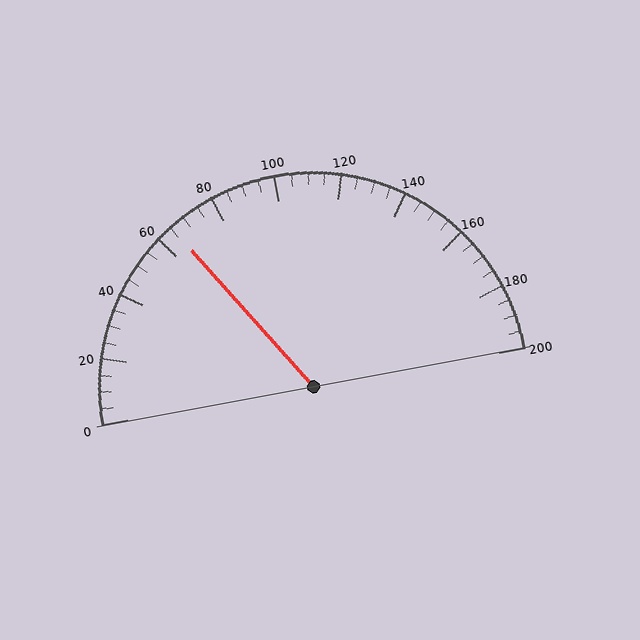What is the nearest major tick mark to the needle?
The nearest major tick mark is 60.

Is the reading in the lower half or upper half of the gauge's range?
The reading is in the lower half of the range (0 to 200).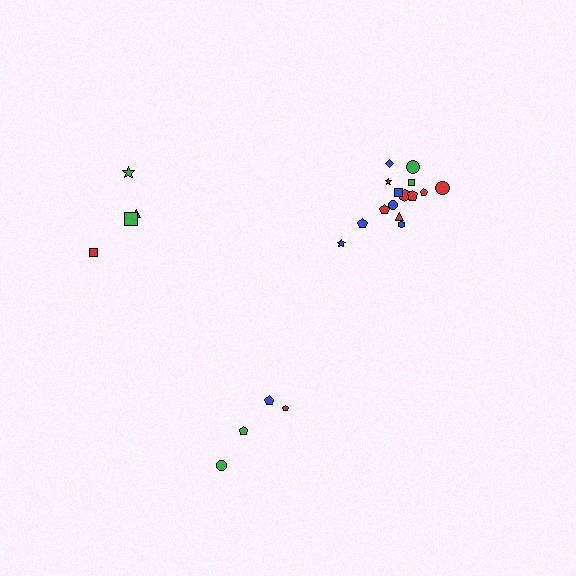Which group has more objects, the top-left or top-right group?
The top-right group.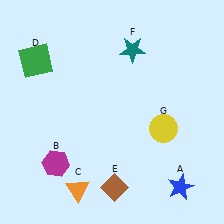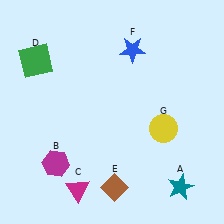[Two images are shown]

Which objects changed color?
A changed from blue to teal. C changed from orange to magenta. F changed from teal to blue.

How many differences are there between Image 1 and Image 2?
There are 3 differences between the two images.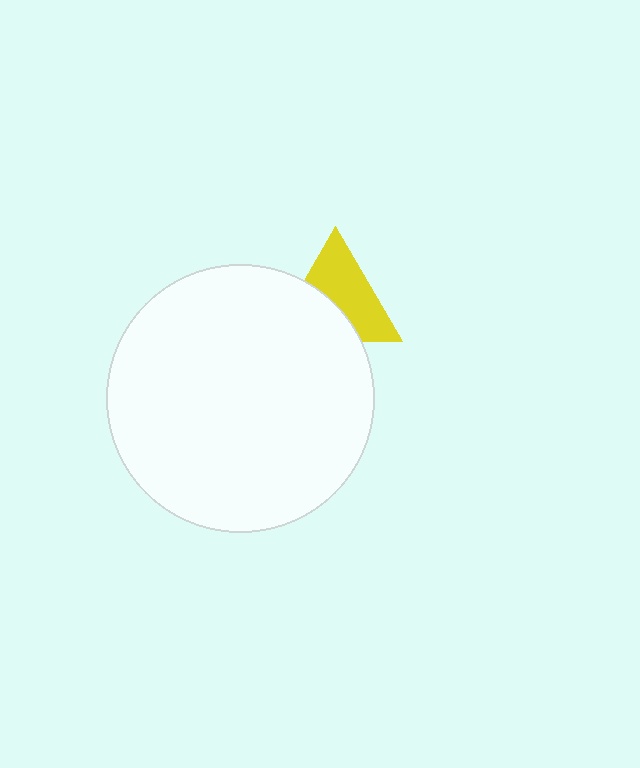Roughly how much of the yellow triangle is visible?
About half of it is visible (roughly 58%).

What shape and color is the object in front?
The object in front is a white circle.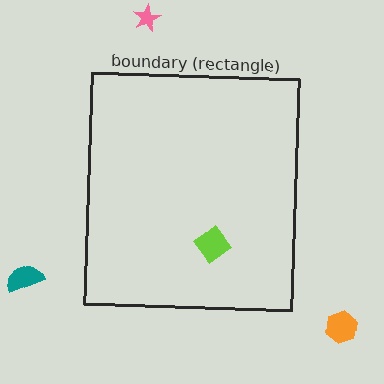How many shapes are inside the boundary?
1 inside, 3 outside.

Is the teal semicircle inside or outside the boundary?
Outside.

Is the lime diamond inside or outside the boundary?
Inside.